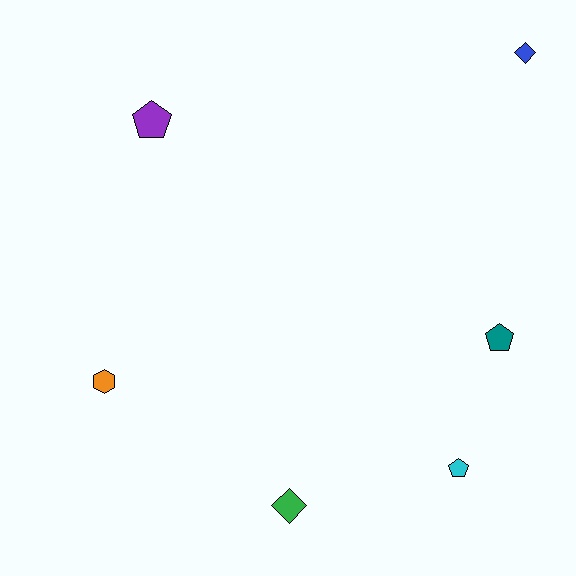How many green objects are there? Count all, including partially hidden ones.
There is 1 green object.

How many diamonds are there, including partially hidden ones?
There are 2 diamonds.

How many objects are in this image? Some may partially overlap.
There are 6 objects.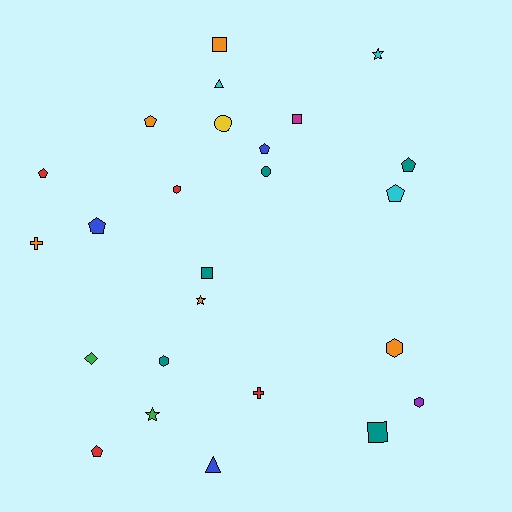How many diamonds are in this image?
There is 1 diamond.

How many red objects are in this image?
There are 4 red objects.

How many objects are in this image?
There are 25 objects.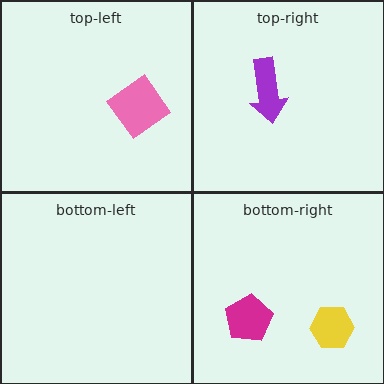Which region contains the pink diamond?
The top-left region.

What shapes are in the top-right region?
The purple arrow.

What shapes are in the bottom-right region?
The magenta pentagon, the yellow hexagon.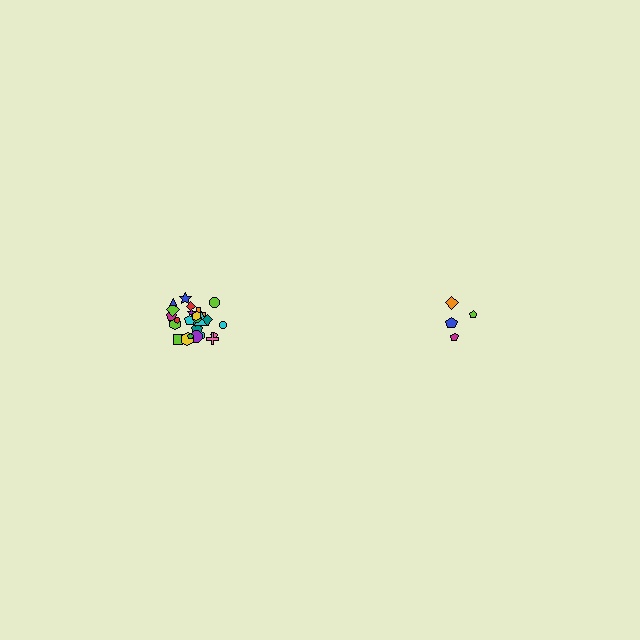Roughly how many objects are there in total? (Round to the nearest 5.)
Roughly 30 objects in total.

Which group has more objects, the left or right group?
The left group.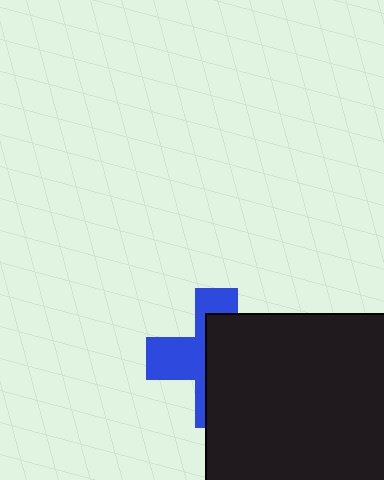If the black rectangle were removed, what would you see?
You would see the complete blue cross.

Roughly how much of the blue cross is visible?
A small part of it is visible (roughly 43%).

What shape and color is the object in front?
The object in front is a black rectangle.